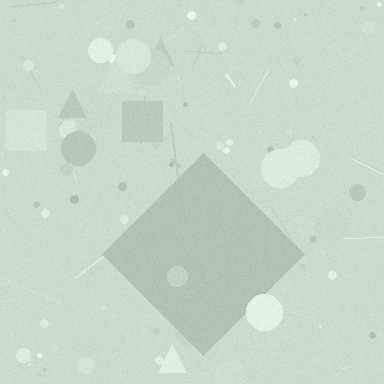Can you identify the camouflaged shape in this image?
The camouflaged shape is a diamond.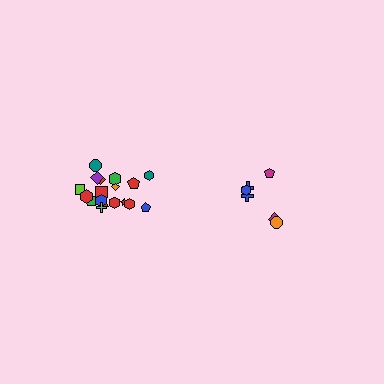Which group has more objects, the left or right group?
The left group.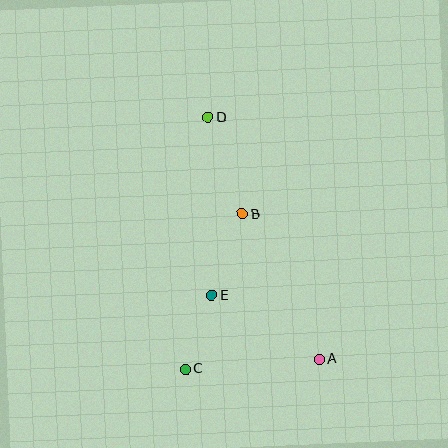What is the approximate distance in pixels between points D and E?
The distance between D and E is approximately 178 pixels.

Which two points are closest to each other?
Points C and E are closest to each other.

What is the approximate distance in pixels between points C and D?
The distance between C and D is approximately 253 pixels.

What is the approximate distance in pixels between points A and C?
The distance between A and C is approximately 134 pixels.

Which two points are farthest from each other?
Points A and D are farthest from each other.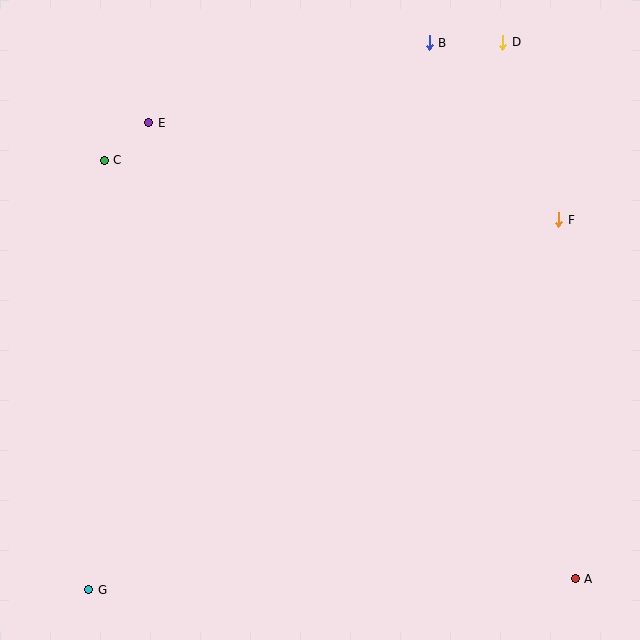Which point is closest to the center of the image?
Point F at (559, 220) is closest to the center.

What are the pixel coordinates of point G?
Point G is at (89, 590).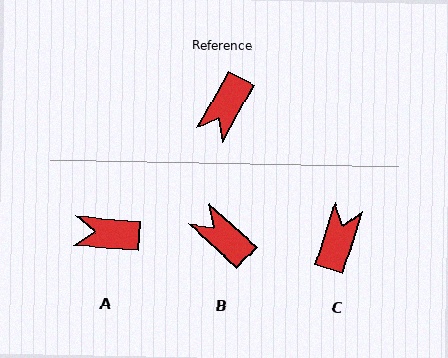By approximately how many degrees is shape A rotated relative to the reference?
Approximately 67 degrees clockwise.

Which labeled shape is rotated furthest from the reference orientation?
C, about 170 degrees away.